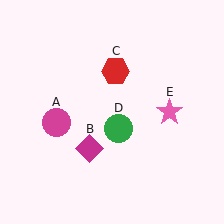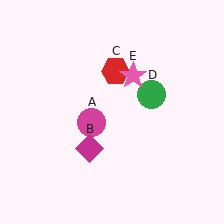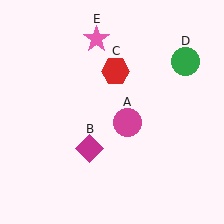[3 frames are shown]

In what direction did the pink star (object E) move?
The pink star (object E) moved up and to the left.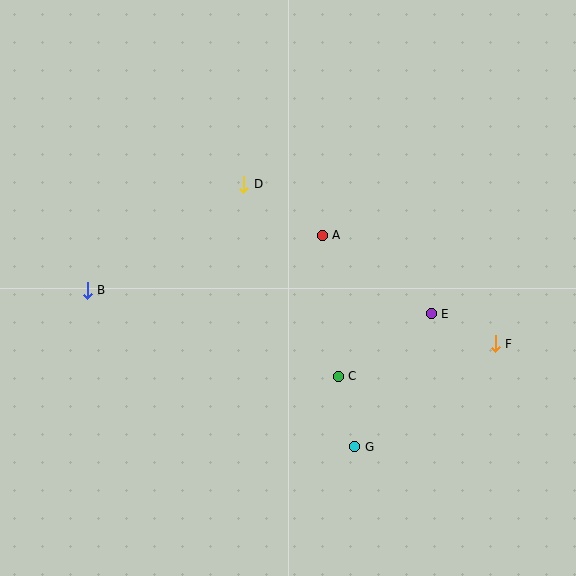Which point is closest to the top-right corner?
Point E is closest to the top-right corner.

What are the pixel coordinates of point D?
Point D is at (244, 184).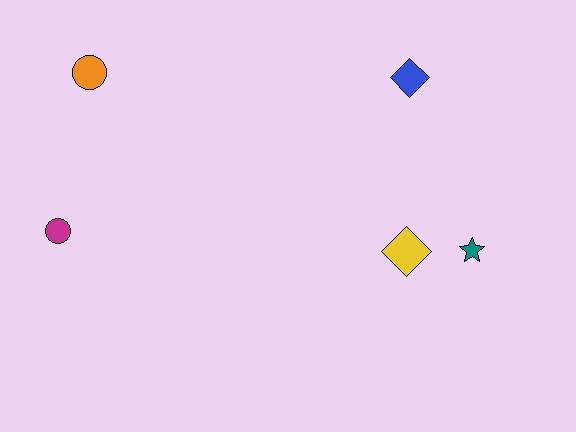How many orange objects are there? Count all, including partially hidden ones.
There is 1 orange object.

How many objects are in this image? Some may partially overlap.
There are 5 objects.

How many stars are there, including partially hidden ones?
There is 1 star.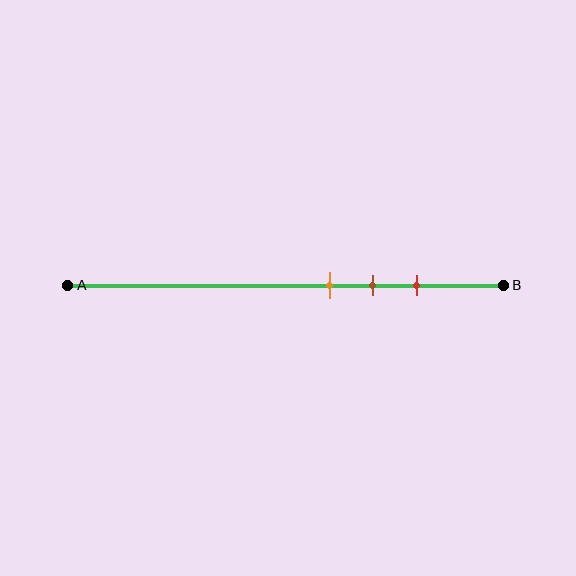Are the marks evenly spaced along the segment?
Yes, the marks are approximately evenly spaced.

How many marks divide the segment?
There are 3 marks dividing the segment.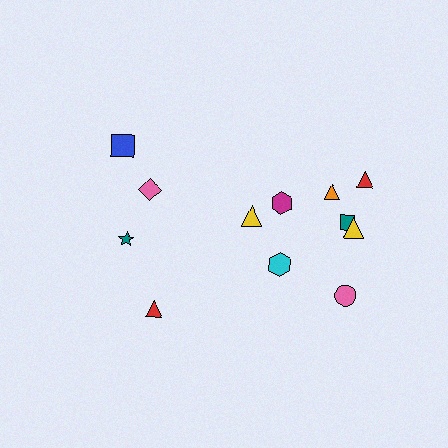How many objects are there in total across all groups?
There are 12 objects.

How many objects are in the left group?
There are 4 objects.